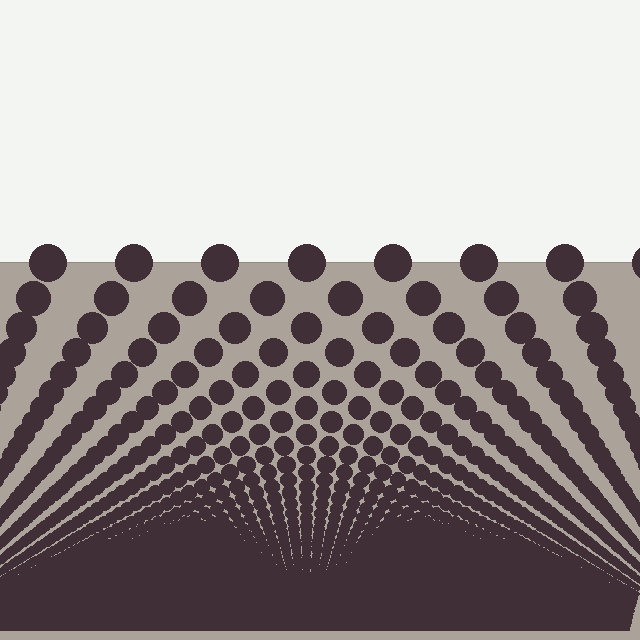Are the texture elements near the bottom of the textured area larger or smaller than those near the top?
Smaller. The gradient is inverted — elements near the bottom are smaller and denser.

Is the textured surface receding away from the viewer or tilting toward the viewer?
The surface appears to tilt toward the viewer. Texture elements get larger and sparser toward the top.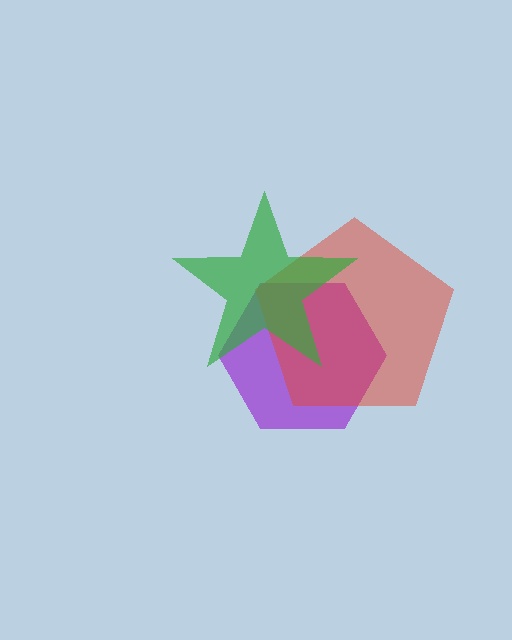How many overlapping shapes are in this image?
There are 3 overlapping shapes in the image.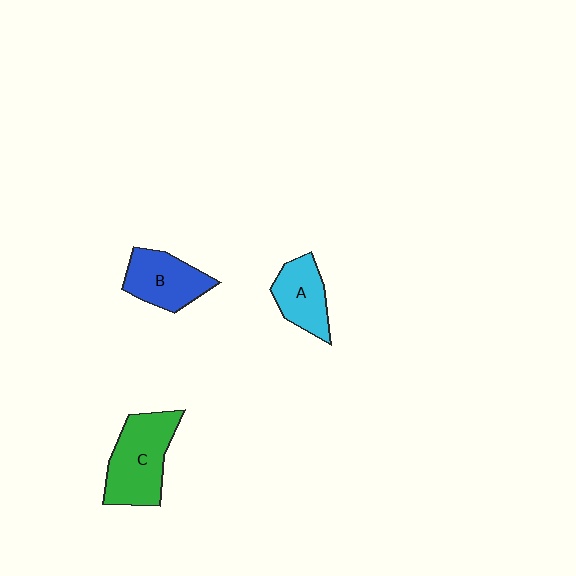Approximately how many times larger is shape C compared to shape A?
Approximately 1.6 times.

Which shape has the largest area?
Shape C (green).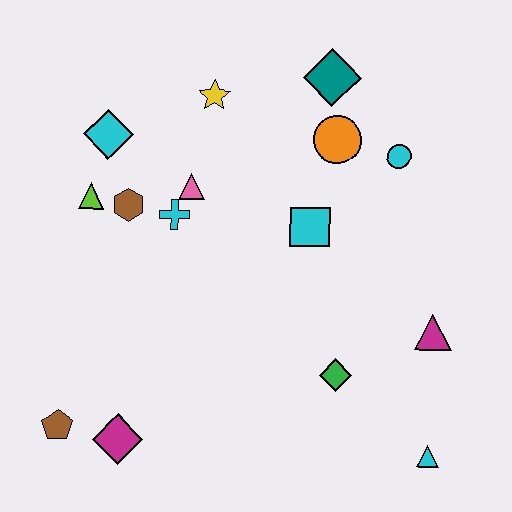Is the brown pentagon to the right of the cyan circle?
No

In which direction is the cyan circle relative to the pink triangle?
The cyan circle is to the right of the pink triangle.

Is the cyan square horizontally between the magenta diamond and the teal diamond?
Yes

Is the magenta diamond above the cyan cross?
No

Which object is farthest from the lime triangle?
The cyan triangle is farthest from the lime triangle.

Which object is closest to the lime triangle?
The brown hexagon is closest to the lime triangle.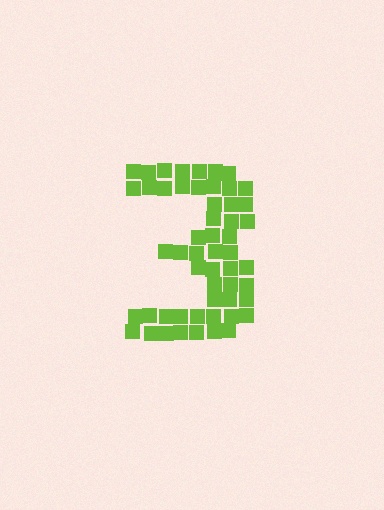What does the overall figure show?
The overall figure shows the digit 3.